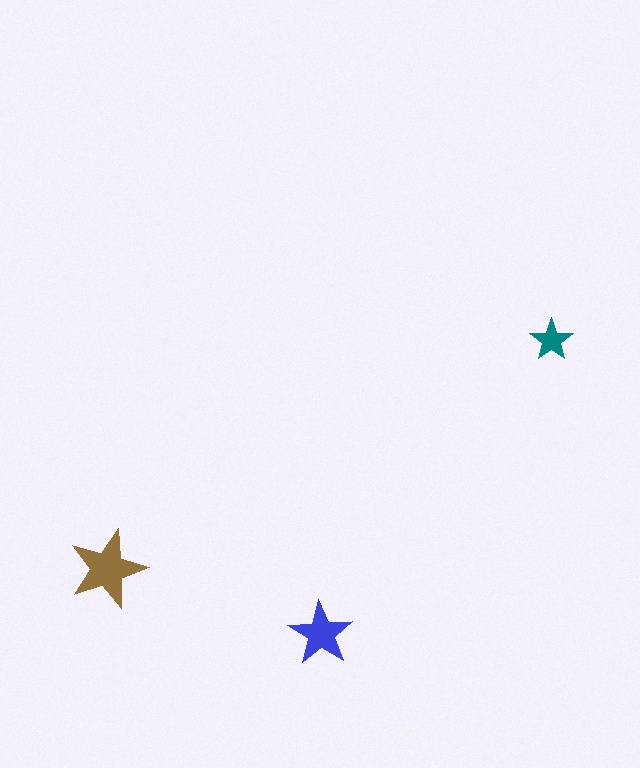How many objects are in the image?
There are 3 objects in the image.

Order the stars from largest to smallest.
the brown one, the blue one, the teal one.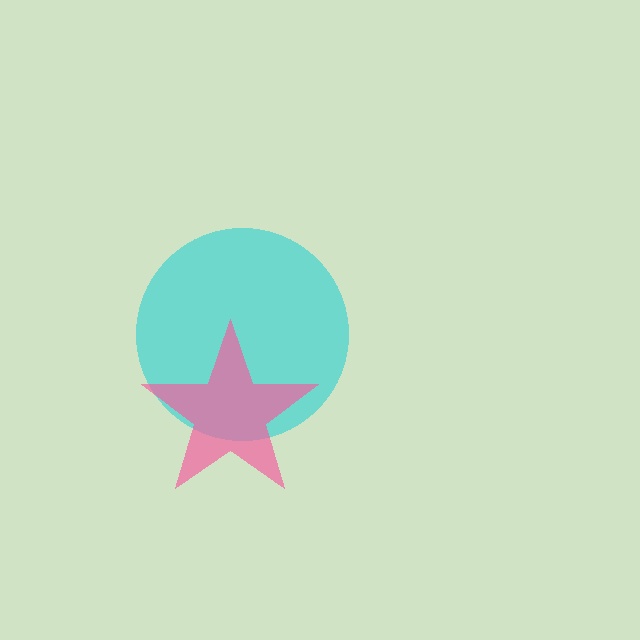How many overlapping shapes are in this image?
There are 2 overlapping shapes in the image.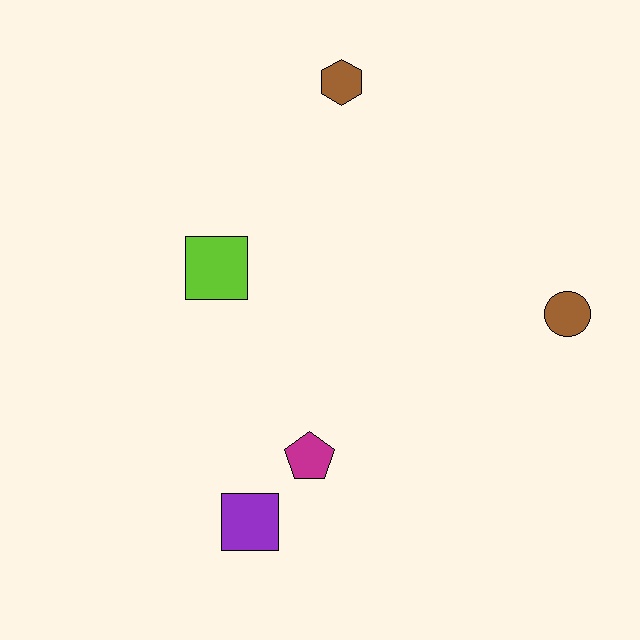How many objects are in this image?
There are 5 objects.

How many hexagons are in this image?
There is 1 hexagon.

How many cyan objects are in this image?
There are no cyan objects.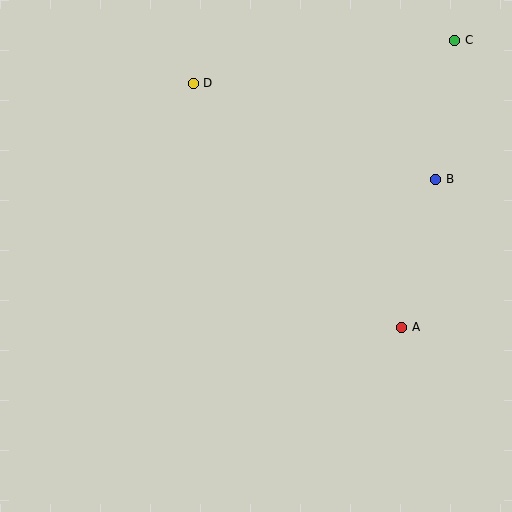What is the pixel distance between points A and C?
The distance between A and C is 292 pixels.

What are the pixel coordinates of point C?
Point C is at (455, 40).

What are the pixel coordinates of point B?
Point B is at (436, 179).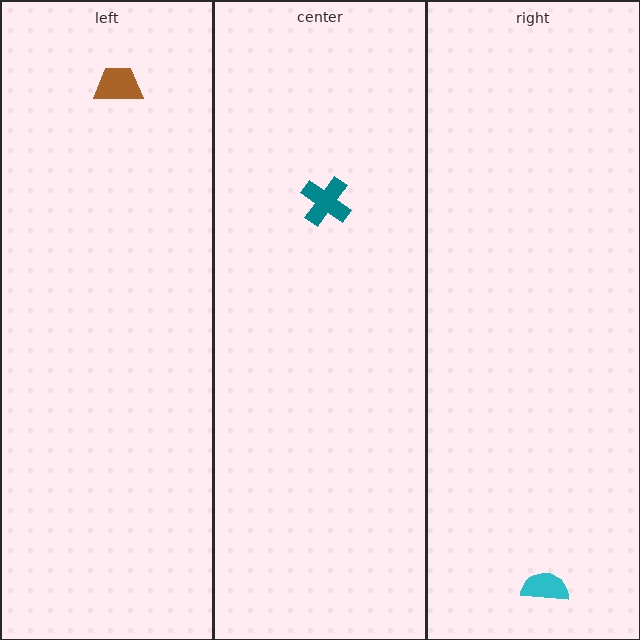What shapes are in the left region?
The brown trapezoid.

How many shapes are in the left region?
1.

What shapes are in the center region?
The teal cross.